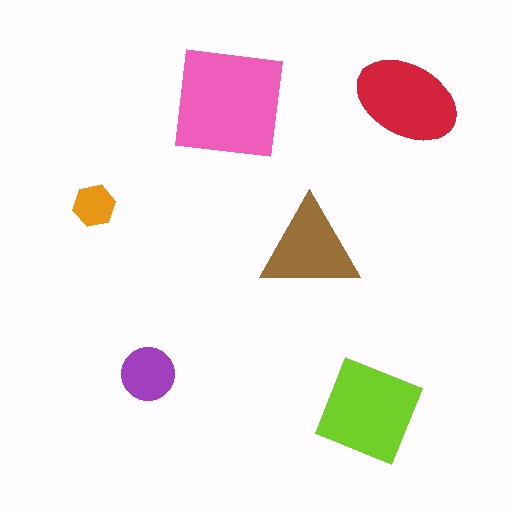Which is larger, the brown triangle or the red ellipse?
The red ellipse.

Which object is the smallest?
The orange hexagon.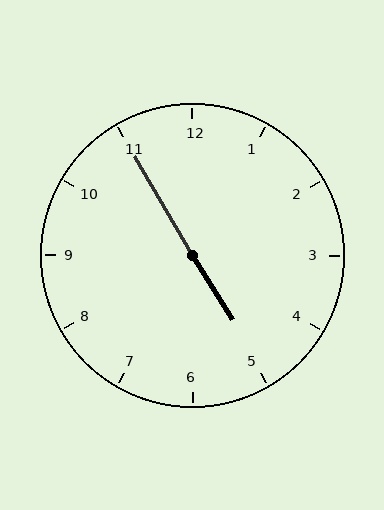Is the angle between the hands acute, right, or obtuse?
It is obtuse.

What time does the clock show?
4:55.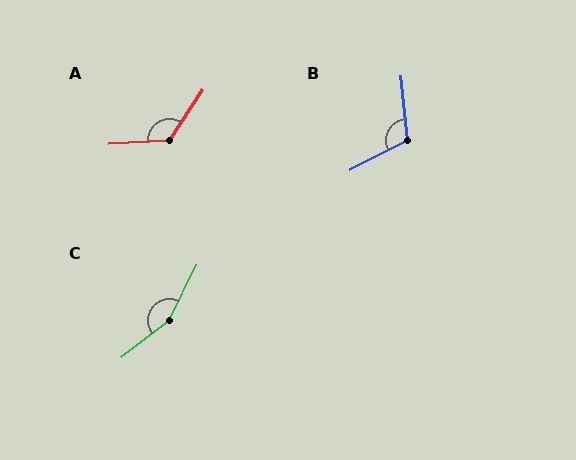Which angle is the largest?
C, at approximately 154 degrees.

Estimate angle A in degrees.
Approximately 127 degrees.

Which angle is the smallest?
B, at approximately 111 degrees.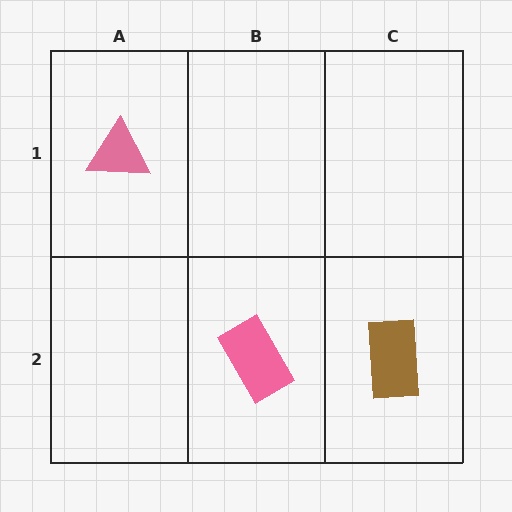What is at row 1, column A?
A pink triangle.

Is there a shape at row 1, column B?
No, that cell is empty.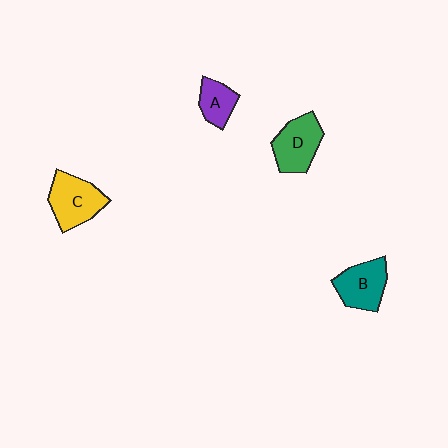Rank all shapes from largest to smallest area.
From largest to smallest: C (yellow), D (green), B (teal), A (purple).